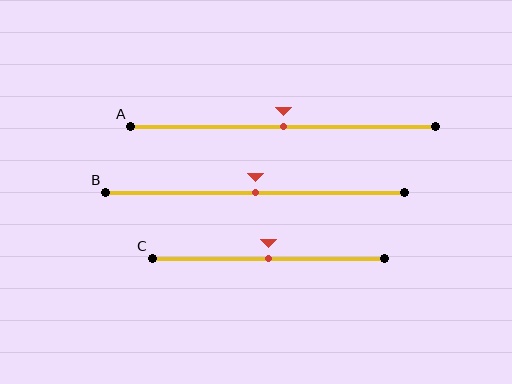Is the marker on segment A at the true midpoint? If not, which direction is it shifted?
Yes, the marker on segment A is at the true midpoint.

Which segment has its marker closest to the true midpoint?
Segment A has its marker closest to the true midpoint.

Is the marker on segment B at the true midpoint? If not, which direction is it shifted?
Yes, the marker on segment B is at the true midpoint.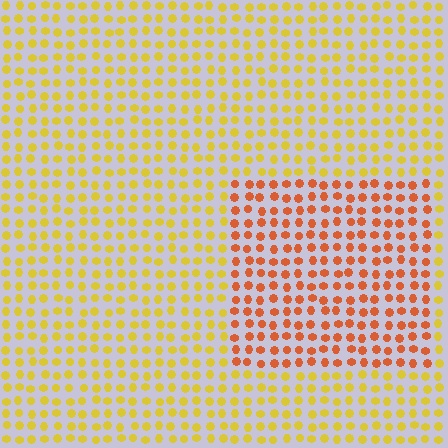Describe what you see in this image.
The image is filled with small yellow elements in a uniform arrangement. A rectangle-shaped region is visible where the elements are tinted to a slightly different hue, forming a subtle color boundary.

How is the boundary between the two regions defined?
The boundary is defined purely by a slight shift in hue (about 38 degrees). Spacing, size, and orientation are identical on both sides.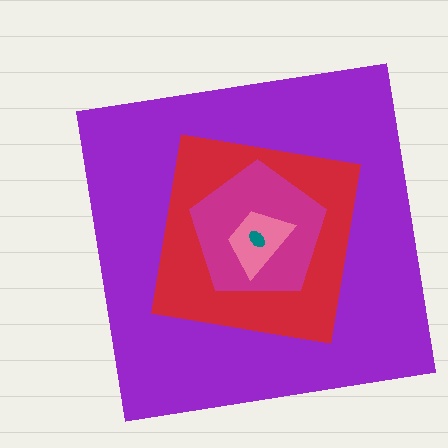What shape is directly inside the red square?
The magenta pentagon.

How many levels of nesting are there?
5.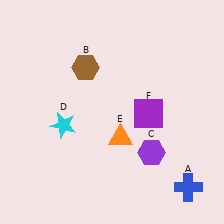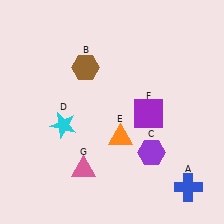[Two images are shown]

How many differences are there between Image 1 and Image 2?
There is 1 difference between the two images.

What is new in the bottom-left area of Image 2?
A pink triangle (G) was added in the bottom-left area of Image 2.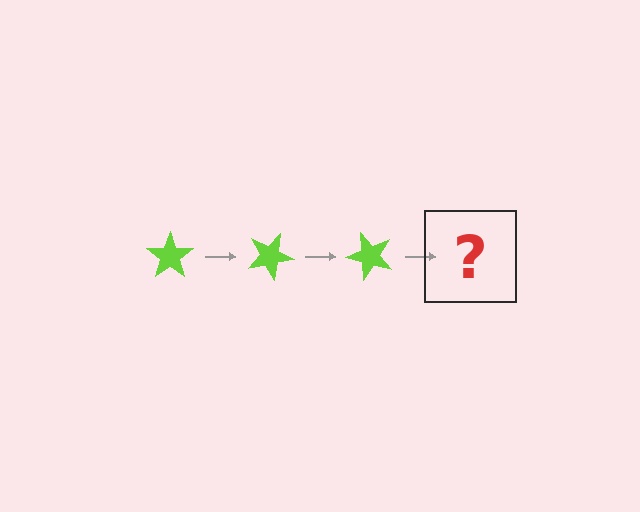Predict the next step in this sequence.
The next step is a lime star rotated 75 degrees.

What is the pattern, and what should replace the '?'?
The pattern is that the star rotates 25 degrees each step. The '?' should be a lime star rotated 75 degrees.